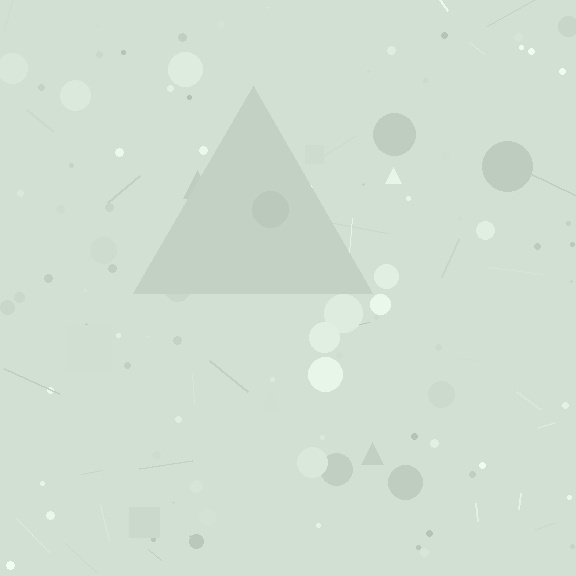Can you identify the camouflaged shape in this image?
The camouflaged shape is a triangle.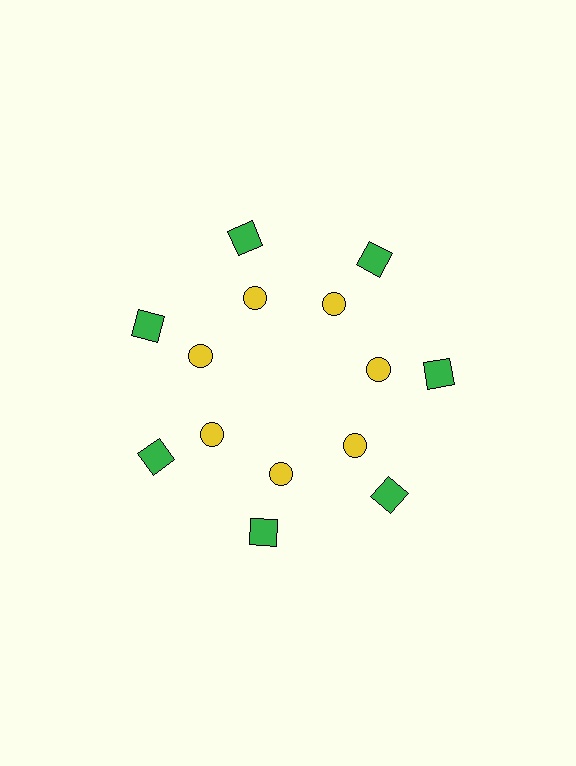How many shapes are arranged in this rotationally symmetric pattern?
There are 14 shapes, arranged in 7 groups of 2.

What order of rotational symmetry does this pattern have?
This pattern has 7-fold rotational symmetry.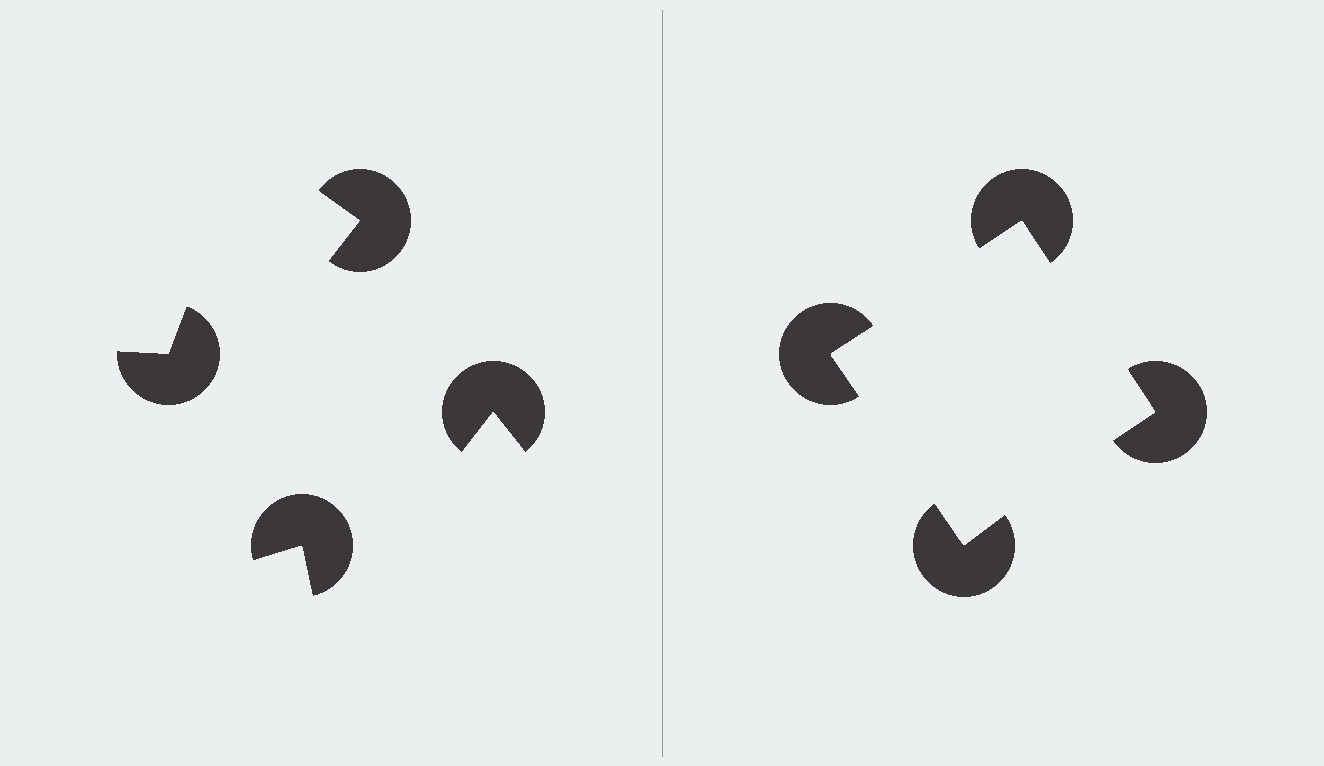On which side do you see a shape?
An illusory square appears on the right side. On the left side the wedge cuts are rotated, so no coherent shape forms.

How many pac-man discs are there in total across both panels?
8 — 4 on each side.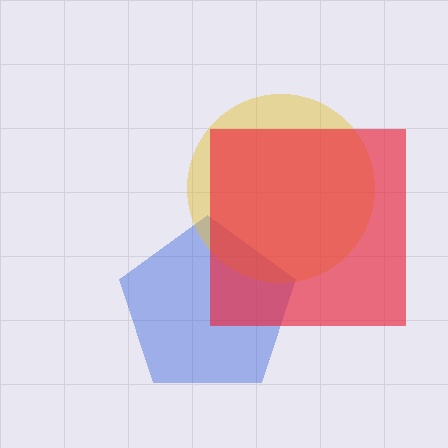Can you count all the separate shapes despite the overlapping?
Yes, there are 3 separate shapes.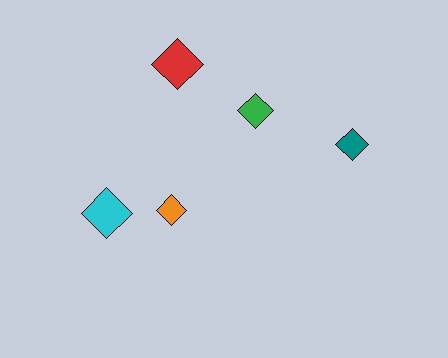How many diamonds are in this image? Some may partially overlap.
There are 5 diamonds.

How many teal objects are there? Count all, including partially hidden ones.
There is 1 teal object.